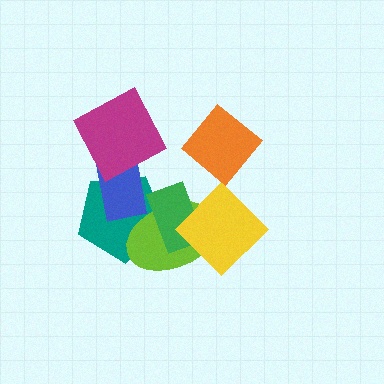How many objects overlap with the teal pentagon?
4 objects overlap with the teal pentagon.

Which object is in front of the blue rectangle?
The magenta diamond is in front of the blue rectangle.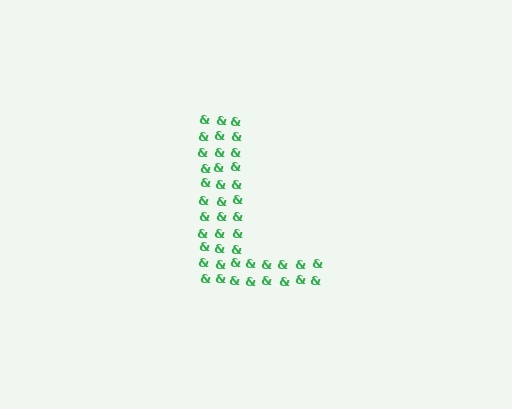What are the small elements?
The small elements are ampersands.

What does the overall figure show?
The overall figure shows the letter L.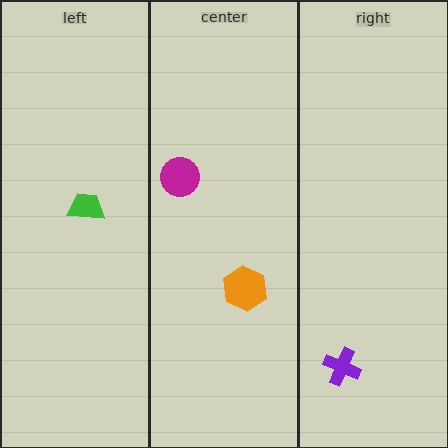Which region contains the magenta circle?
The center region.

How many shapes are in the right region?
1.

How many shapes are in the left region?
1.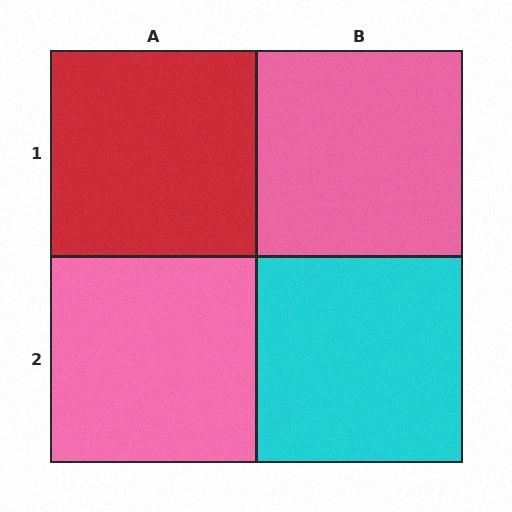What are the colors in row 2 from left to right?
Pink, cyan.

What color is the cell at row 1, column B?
Pink.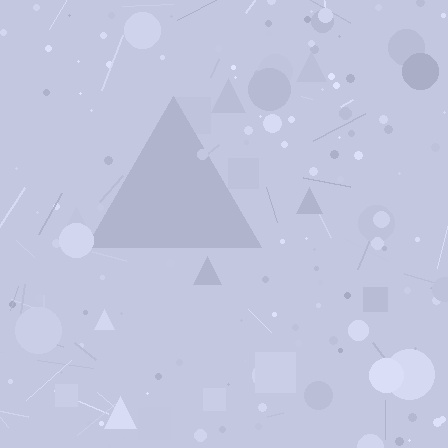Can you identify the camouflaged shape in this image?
The camouflaged shape is a triangle.